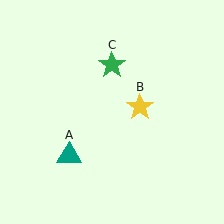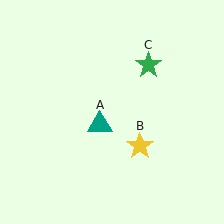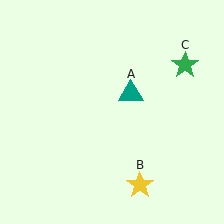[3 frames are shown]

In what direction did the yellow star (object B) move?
The yellow star (object B) moved down.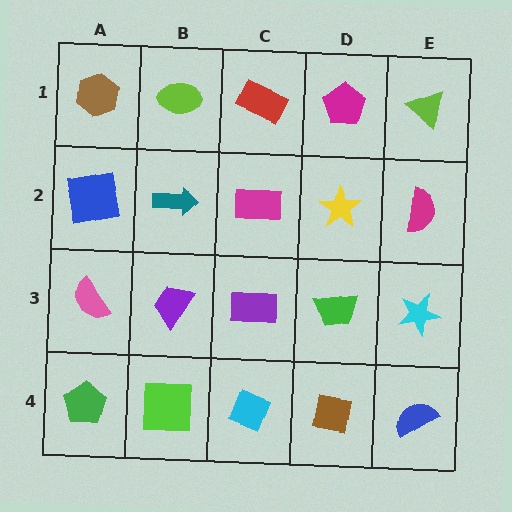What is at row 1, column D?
A magenta pentagon.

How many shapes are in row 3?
5 shapes.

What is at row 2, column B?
A teal arrow.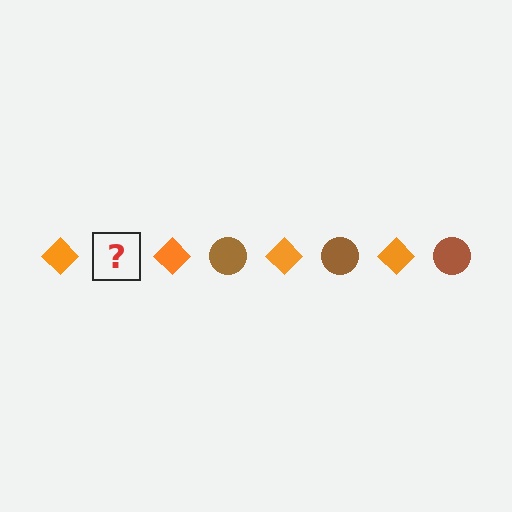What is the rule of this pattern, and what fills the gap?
The rule is that the pattern alternates between orange diamond and brown circle. The gap should be filled with a brown circle.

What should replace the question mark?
The question mark should be replaced with a brown circle.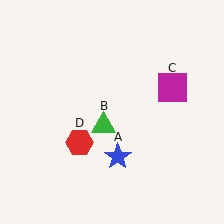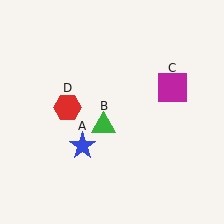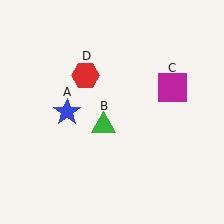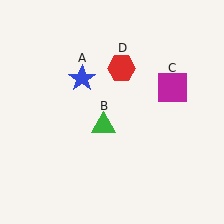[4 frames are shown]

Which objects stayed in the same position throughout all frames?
Green triangle (object B) and magenta square (object C) remained stationary.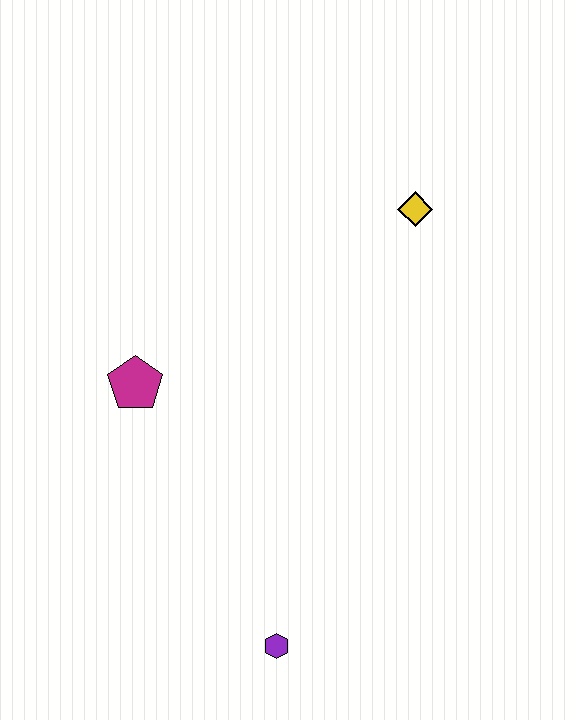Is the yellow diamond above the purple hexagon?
Yes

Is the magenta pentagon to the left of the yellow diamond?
Yes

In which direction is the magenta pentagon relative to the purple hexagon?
The magenta pentagon is above the purple hexagon.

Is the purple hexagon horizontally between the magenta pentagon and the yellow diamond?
Yes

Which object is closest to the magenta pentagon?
The purple hexagon is closest to the magenta pentagon.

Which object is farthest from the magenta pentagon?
The yellow diamond is farthest from the magenta pentagon.